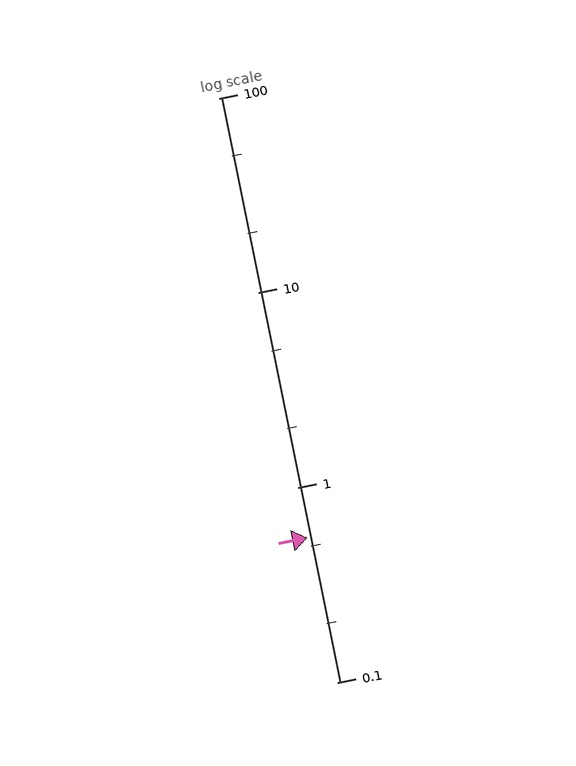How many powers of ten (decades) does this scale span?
The scale spans 3 decades, from 0.1 to 100.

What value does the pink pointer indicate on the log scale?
The pointer indicates approximately 0.55.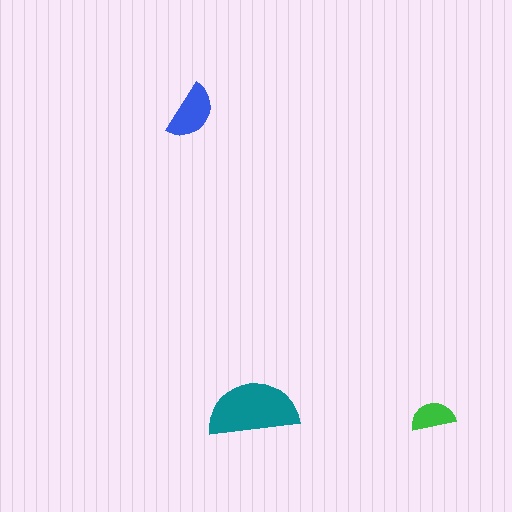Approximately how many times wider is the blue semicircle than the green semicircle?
About 1.5 times wider.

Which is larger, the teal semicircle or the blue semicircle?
The teal one.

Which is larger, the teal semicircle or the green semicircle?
The teal one.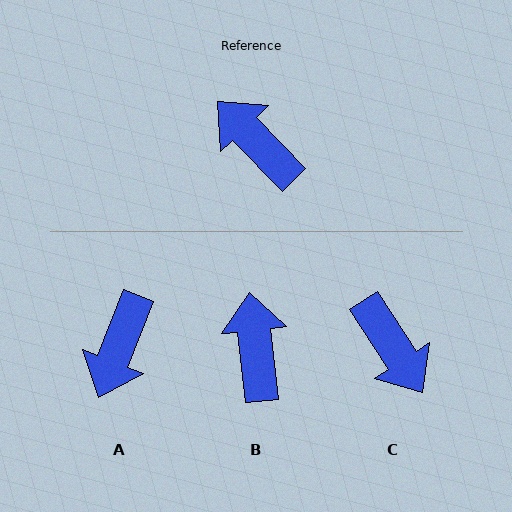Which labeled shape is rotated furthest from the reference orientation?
C, about 168 degrees away.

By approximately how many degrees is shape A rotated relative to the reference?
Approximately 114 degrees counter-clockwise.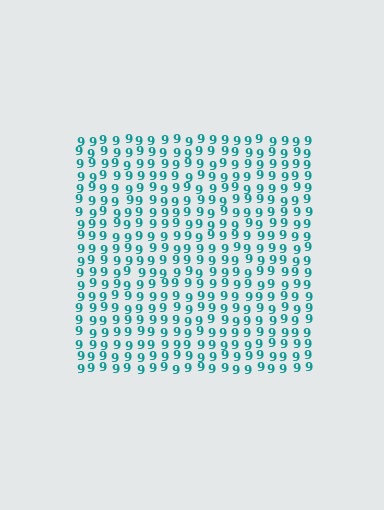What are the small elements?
The small elements are digit 9's.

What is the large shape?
The large shape is a square.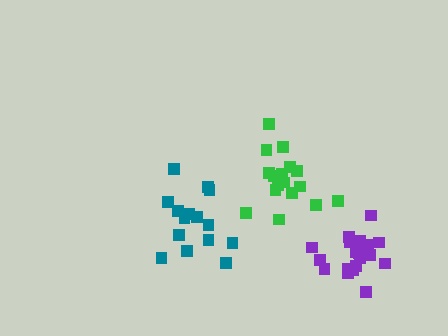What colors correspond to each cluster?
The clusters are colored: teal, purple, green.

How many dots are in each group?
Group 1: 15 dots, Group 2: 21 dots, Group 3: 19 dots (55 total).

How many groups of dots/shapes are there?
There are 3 groups.